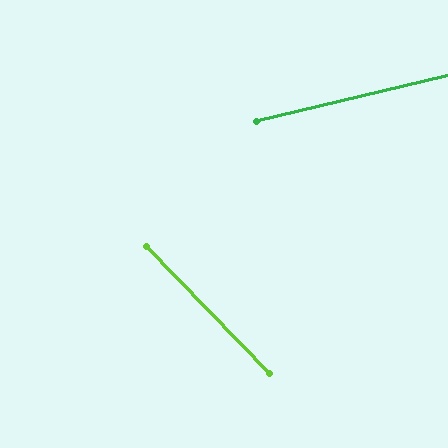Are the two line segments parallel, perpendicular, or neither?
Neither parallel nor perpendicular — they differ by about 59°.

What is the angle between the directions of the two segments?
Approximately 59 degrees.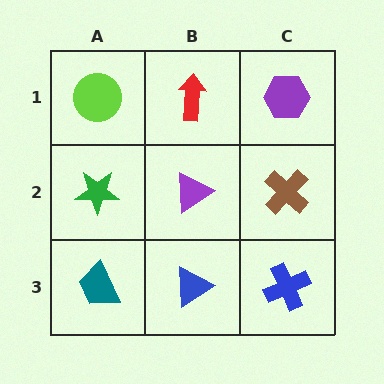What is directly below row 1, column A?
A green star.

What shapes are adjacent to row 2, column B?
A red arrow (row 1, column B), a blue triangle (row 3, column B), a green star (row 2, column A), a brown cross (row 2, column C).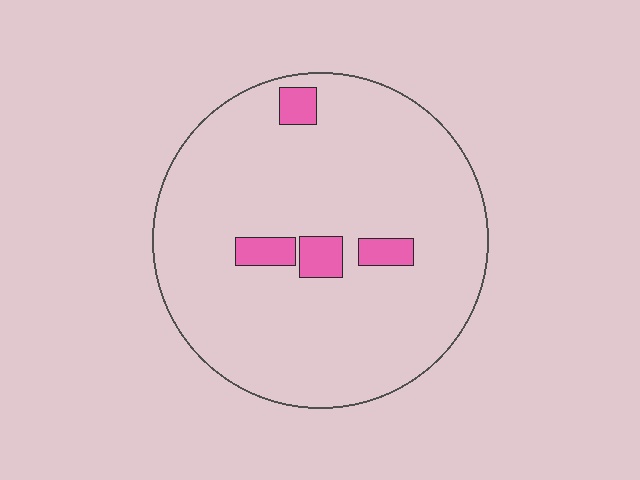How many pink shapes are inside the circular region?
4.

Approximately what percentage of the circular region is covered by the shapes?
Approximately 5%.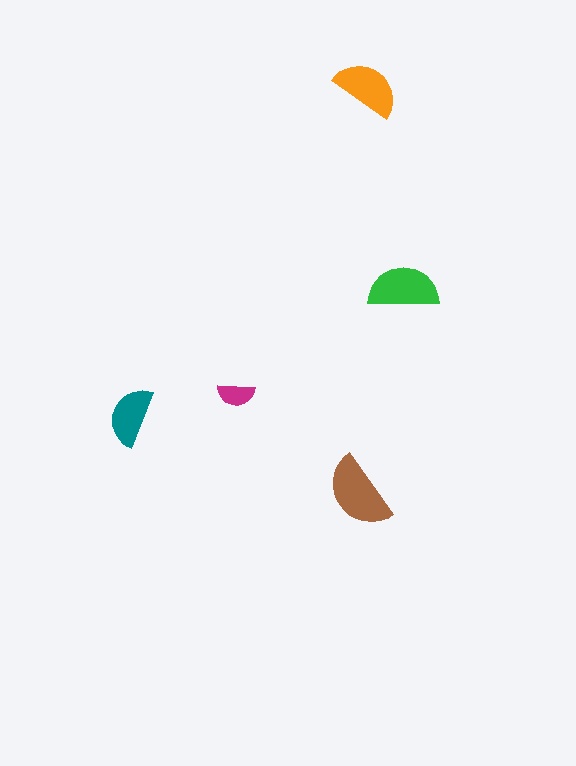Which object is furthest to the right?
The green semicircle is rightmost.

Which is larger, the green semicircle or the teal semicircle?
The green one.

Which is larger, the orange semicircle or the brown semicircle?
The brown one.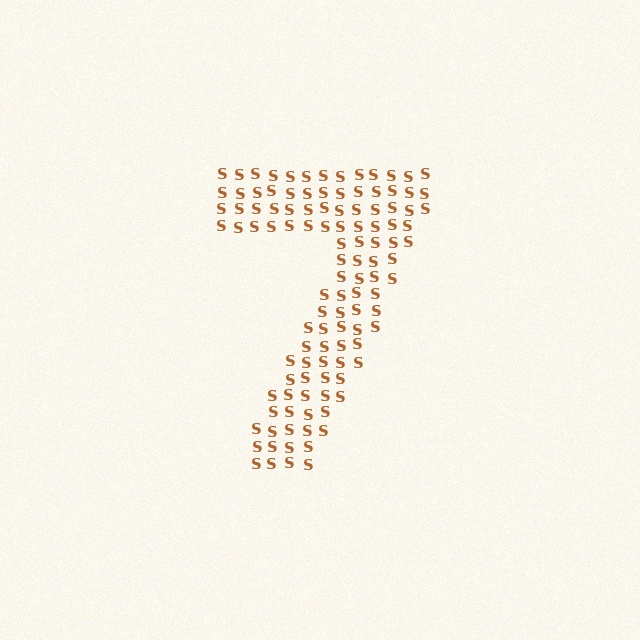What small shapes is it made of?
It is made of small letter S's.